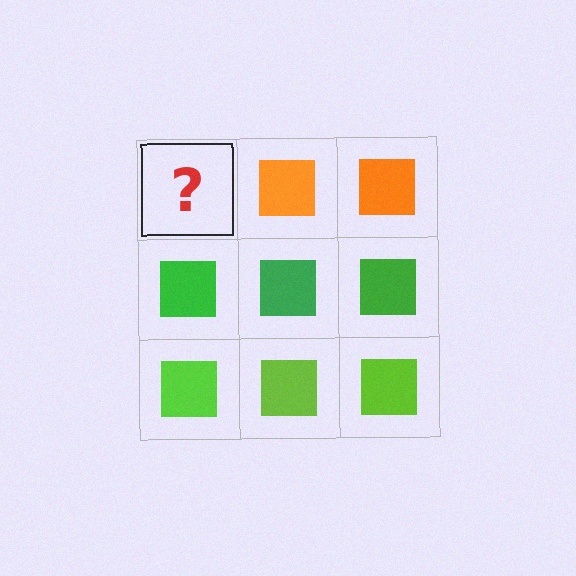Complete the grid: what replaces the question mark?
The question mark should be replaced with an orange square.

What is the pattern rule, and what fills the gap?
The rule is that each row has a consistent color. The gap should be filled with an orange square.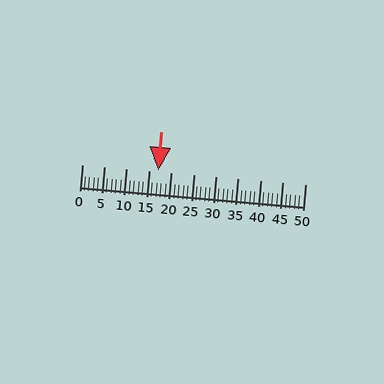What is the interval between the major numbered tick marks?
The major tick marks are spaced 5 units apart.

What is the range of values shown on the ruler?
The ruler shows values from 0 to 50.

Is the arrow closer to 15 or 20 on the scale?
The arrow is closer to 15.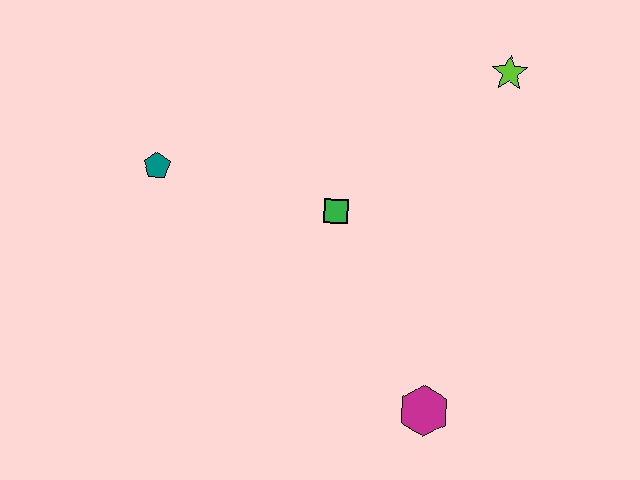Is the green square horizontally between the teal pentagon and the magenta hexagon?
Yes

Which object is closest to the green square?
The teal pentagon is closest to the green square.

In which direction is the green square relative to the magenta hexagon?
The green square is above the magenta hexagon.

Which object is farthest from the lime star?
The teal pentagon is farthest from the lime star.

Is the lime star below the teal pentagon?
No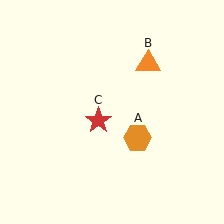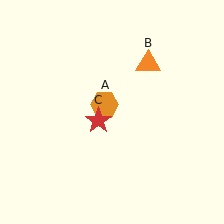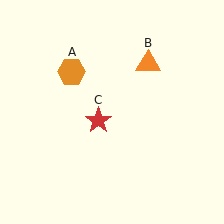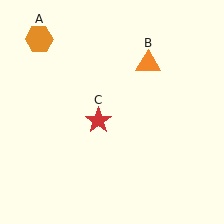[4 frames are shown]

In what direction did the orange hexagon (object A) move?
The orange hexagon (object A) moved up and to the left.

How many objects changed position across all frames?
1 object changed position: orange hexagon (object A).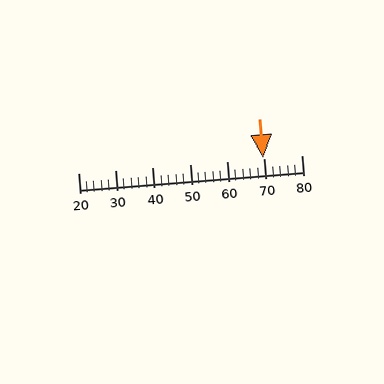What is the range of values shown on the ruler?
The ruler shows values from 20 to 80.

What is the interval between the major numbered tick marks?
The major tick marks are spaced 10 units apart.